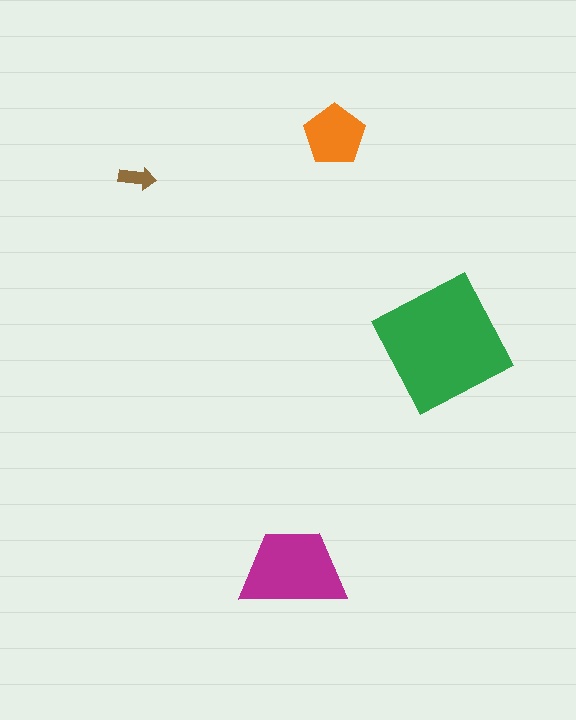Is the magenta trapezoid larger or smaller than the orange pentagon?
Larger.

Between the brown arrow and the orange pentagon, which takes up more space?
The orange pentagon.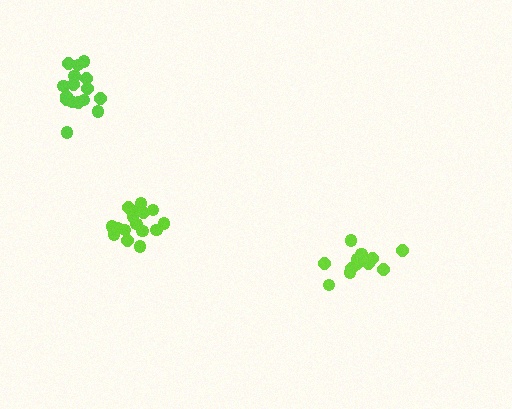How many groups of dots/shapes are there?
There are 3 groups.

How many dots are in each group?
Group 1: 16 dots, Group 2: 12 dots, Group 3: 16 dots (44 total).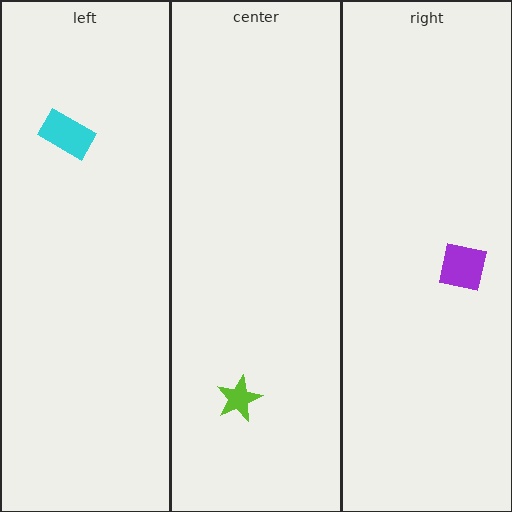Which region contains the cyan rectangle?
The left region.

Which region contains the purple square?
The right region.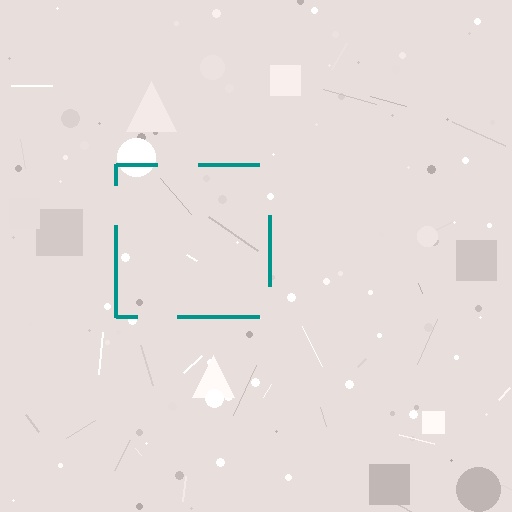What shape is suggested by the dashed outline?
The dashed outline suggests a square.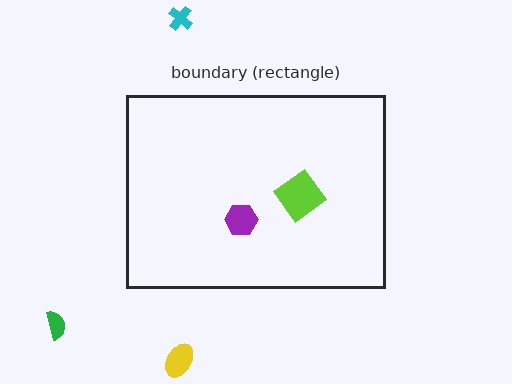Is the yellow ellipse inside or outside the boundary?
Outside.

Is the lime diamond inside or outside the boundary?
Inside.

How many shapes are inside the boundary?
2 inside, 3 outside.